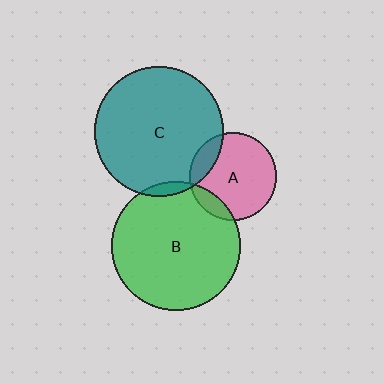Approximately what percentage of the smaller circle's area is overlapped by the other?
Approximately 5%.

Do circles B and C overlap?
Yes.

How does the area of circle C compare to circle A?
Approximately 2.2 times.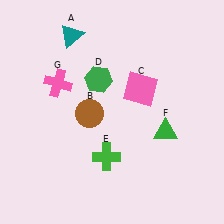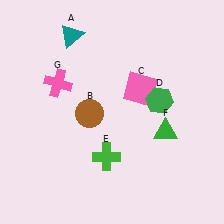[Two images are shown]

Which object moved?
The green hexagon (D) moved right.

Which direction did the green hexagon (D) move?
The green hexagon (D) moved right.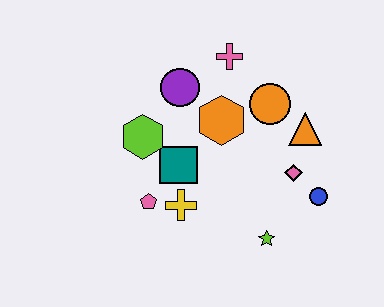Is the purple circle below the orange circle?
No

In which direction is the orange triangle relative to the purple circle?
The orange triangle is to the right of the purple circle.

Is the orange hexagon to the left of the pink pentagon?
No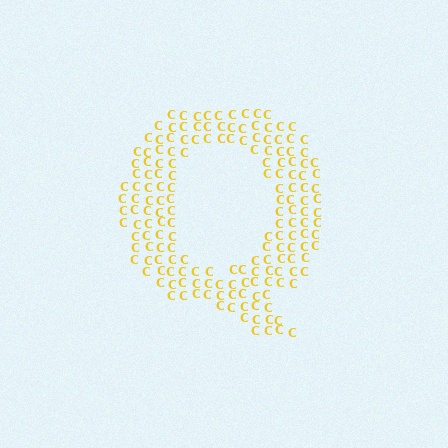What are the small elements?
The small elements are letter C's.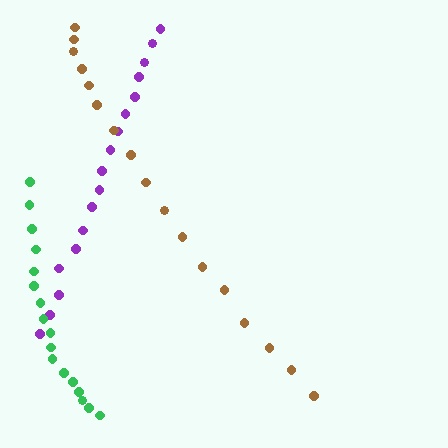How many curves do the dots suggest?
There are 3 distinct paths.